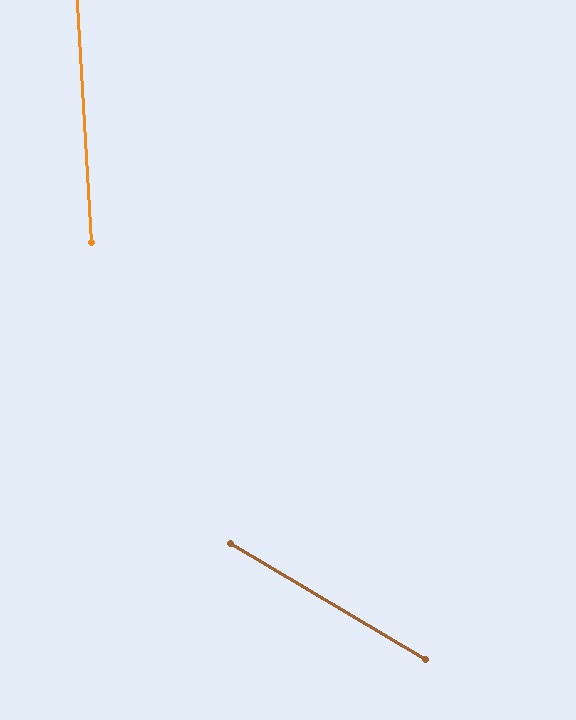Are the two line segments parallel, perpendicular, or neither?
Neither parallel nor perpendicular — they differ by about 56°.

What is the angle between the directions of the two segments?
Approximately 56 degrees.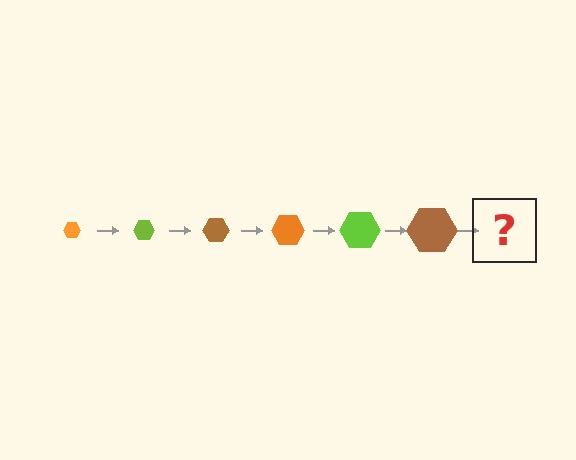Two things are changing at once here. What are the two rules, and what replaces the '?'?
The two rules are that the hexagon grows larger each step and the color cycles through orange, lime, and brown. The '?' should be an orange hexagon, larger than the previous one.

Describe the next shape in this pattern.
It should be an orange hexagon, larger than the previous one.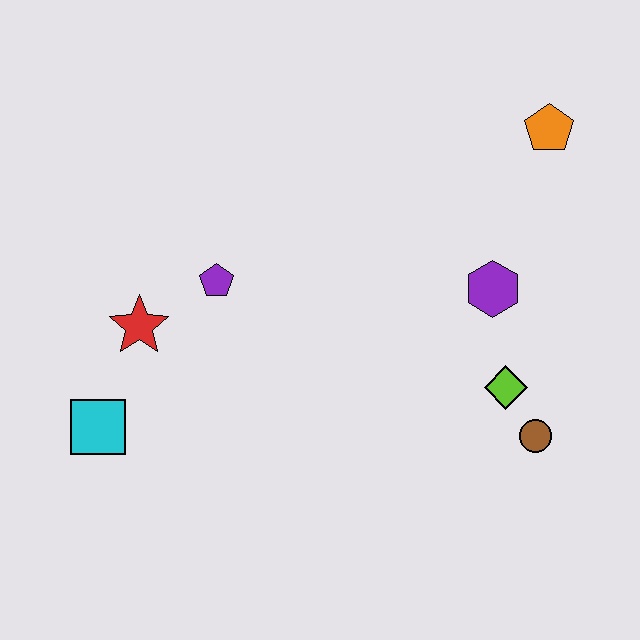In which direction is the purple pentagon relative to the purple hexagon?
The purple pentagon is to the left of the purple hexagon.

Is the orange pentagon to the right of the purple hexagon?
Yes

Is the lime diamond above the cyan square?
Yes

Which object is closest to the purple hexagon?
The lime diamond is closest to the purple hexagon.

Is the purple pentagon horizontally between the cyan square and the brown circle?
Yes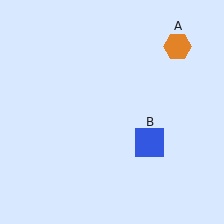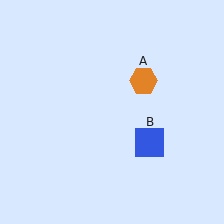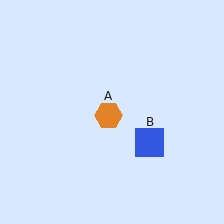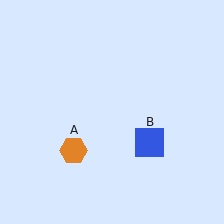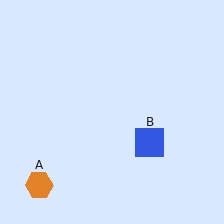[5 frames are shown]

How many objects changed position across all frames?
1 object changed position: orange hexagon (object A).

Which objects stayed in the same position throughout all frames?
Blue square (object B) remained stationary.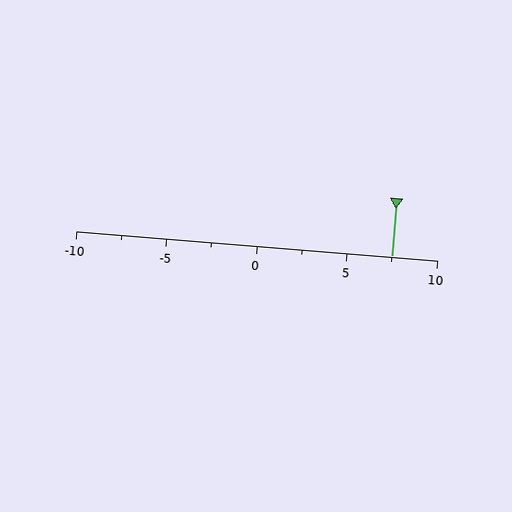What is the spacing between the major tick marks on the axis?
The major ticks are spaced 5 apart.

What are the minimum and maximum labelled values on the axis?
The axis runs from -10 to 10.